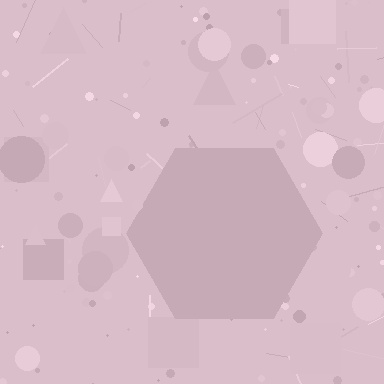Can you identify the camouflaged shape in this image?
The camouflaged shape is a hexagon.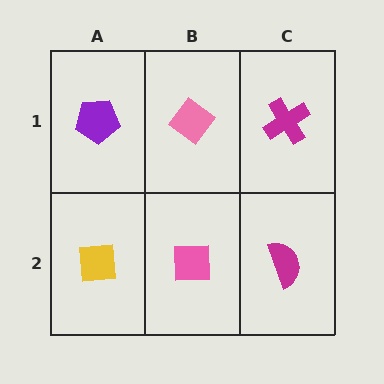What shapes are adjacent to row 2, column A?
A purple pentagon (row 1, column A), a pink square (row 2, column B).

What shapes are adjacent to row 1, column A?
A yellow square (row 2, column A), a pink diamond (row 1, column B).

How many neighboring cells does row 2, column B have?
3.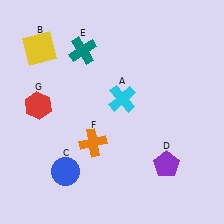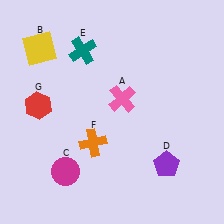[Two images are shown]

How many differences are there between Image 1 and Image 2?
There are 2 differences between the two images.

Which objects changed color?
A changed from cyan to pink. C changed from blue to magenta.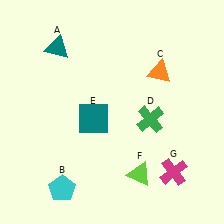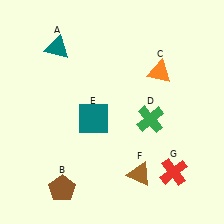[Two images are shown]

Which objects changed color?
B changed from cyan to brown. F changed from lime to brown. G changed from magenta to red.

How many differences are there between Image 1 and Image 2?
There are 3 differences between the two images.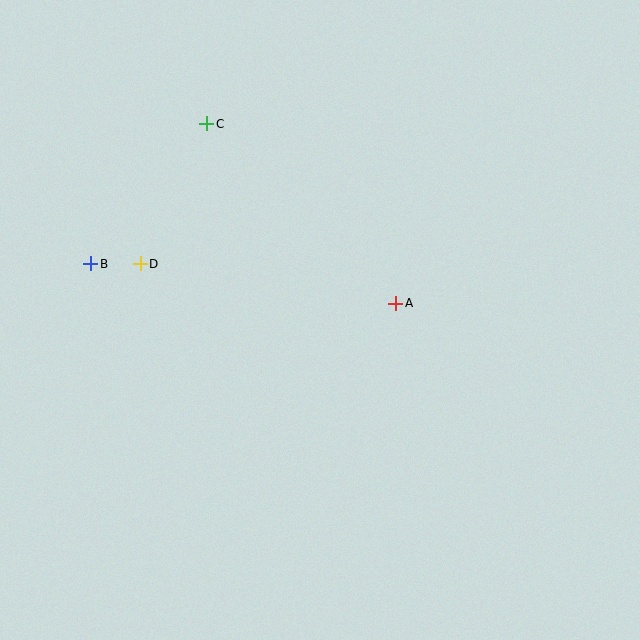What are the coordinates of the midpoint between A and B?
The midpoint between A and B is at (243, 283).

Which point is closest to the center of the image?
Point A at (396, 303) is closest to the center.